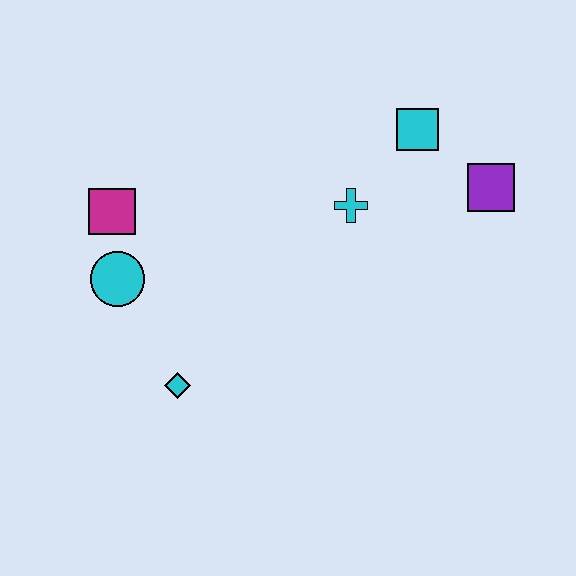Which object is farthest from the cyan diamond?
The purple square is farthest from the cyan diamond.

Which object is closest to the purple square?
The cyan square is closest to the purple square.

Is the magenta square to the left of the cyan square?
Yes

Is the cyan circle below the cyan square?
Yes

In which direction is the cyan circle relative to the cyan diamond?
The cyan circle is above the cyan diamond.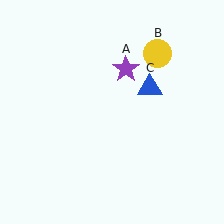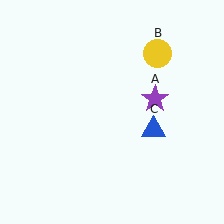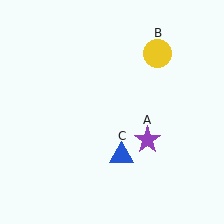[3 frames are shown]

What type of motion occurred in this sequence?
The purple star (object A), blue triangle (object C) rotated clockwise around the center of the scene.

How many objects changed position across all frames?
2 objects changed position: purple star (object A), blue triangle (object C).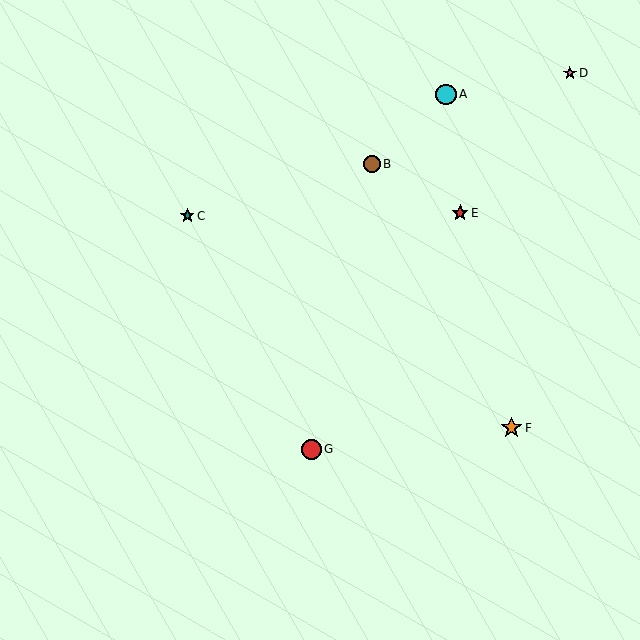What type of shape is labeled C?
Shape C is a teal star.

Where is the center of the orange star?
The center of the orange star is at (512, 428).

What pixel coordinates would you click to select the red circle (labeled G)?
Click at (311, 449) to select the red circle G.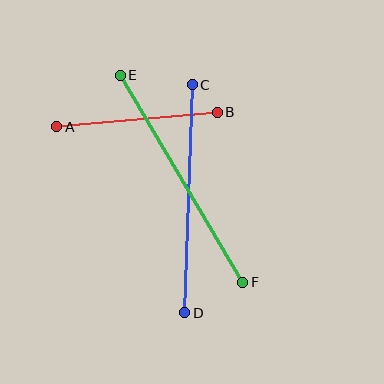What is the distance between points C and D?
The distance is approximately 228 pixels.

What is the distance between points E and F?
The distance is approximately 241 pixels.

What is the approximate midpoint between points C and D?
The midpoint is at approximately (189, 199) pixels.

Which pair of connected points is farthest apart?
Points E and F are farthest apart.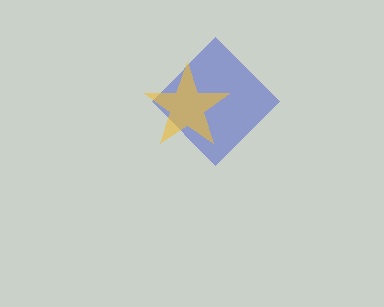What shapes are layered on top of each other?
The layered shapes are: a blue diamond, a yellow star.